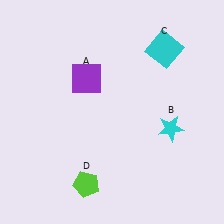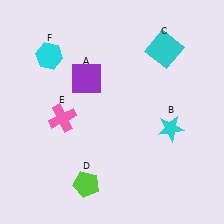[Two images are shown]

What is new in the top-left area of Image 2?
A cyan hexagon (F) was added in the top-left area of Image 2.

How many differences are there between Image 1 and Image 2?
There are 2 differences between the two images.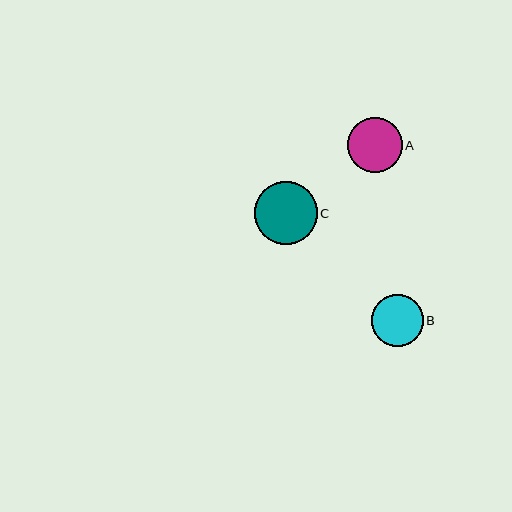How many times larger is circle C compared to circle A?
Circle C is approximately 1.1 times the size of circle A.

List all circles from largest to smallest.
From largest to smallest: C, A, B.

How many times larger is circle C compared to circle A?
Circle C is approximately 1.1 times the size of circle A.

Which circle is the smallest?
Circle B is the smallest with a size of approximately 51 pixels.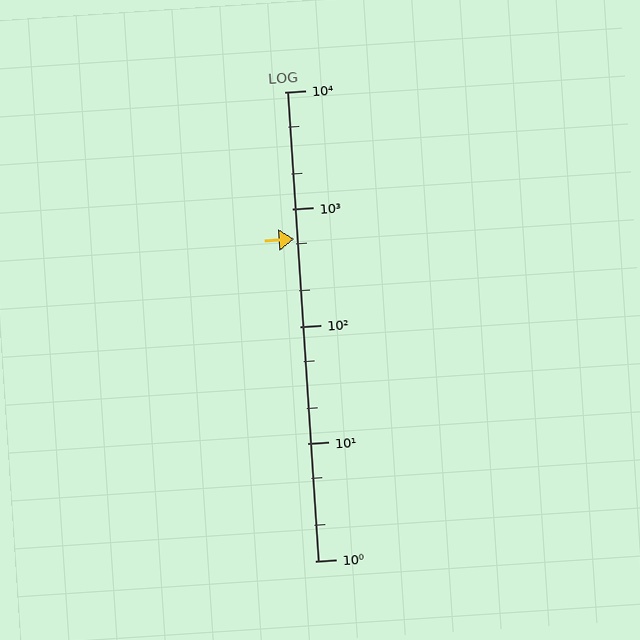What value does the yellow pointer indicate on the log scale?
The pointer indicates approximately 560.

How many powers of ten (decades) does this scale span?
The scale spans 4 decades, from 1 to 10000.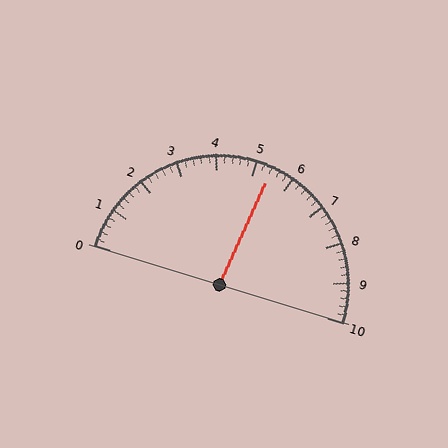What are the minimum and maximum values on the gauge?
The gauge ranges from 0 to 10.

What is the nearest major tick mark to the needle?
The nearest major tick mark is 5.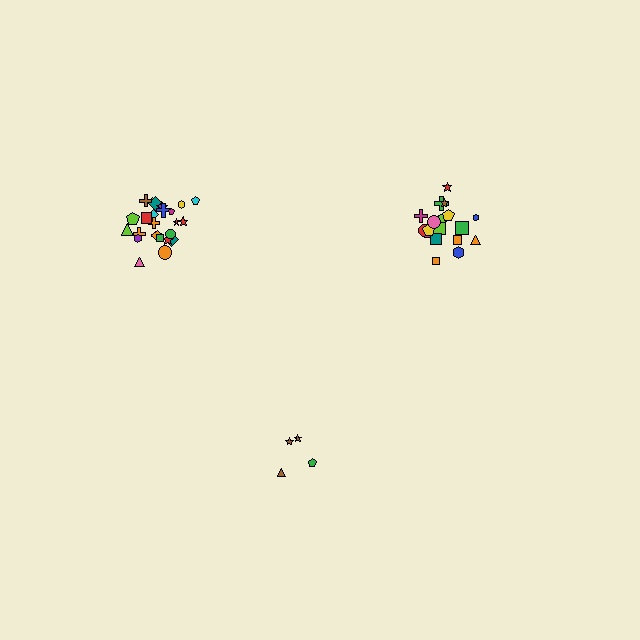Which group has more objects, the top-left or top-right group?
The top-left group.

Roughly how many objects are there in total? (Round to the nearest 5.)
Roughly 45 objects in total.